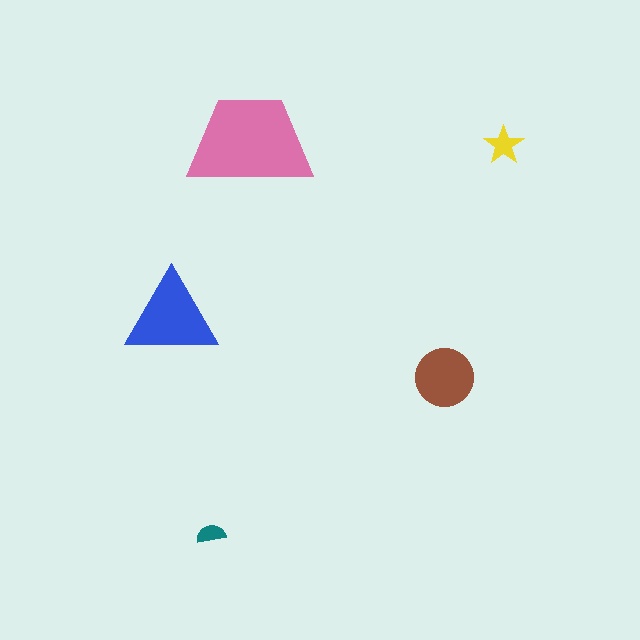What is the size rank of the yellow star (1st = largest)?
4th.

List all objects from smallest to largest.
The teal semicircle, the yellow star, the brown circle, the blue triangle, the pink trapezoid.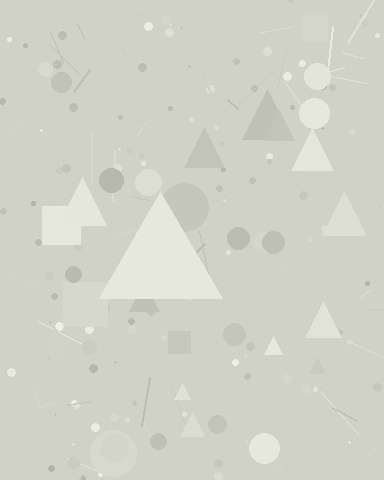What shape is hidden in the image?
A triangle is hidden in the image.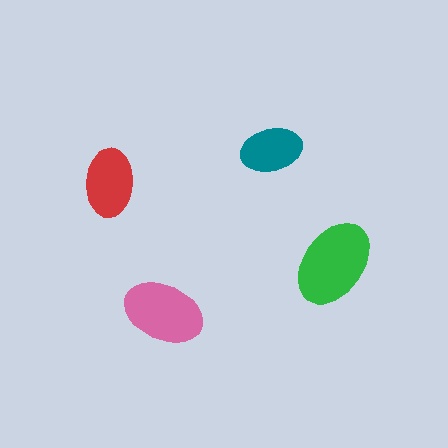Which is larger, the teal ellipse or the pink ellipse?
The pink one.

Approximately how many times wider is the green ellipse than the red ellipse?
About 1.5 times wider.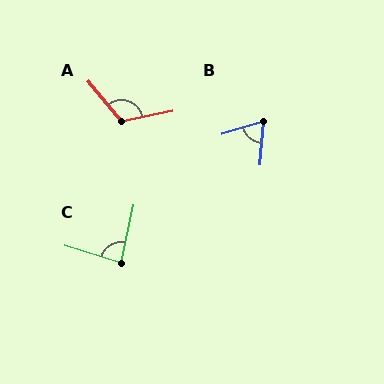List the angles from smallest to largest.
B (68°), C (85°), A (118°).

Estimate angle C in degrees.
Approximately 85 degrees.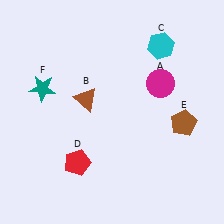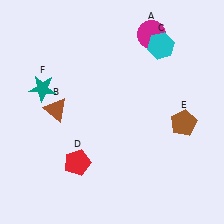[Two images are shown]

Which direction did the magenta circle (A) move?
The magenta circle (A) moved up.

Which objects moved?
The objects that moved are: the magenta circle (A), the brown triangle (B).